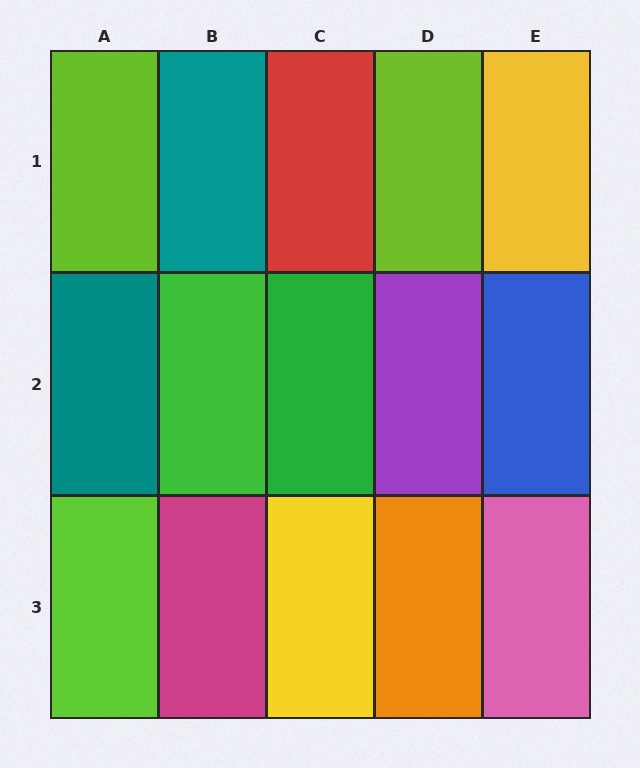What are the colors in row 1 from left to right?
Lime, teal, red, lime, yellow.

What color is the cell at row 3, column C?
Yellow.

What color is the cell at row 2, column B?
Green.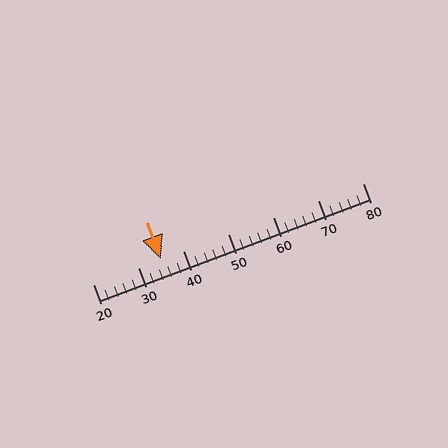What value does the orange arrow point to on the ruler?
The orange arrow points to approximately 35.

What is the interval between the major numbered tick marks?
The major tick marks are spaced 10 units apart.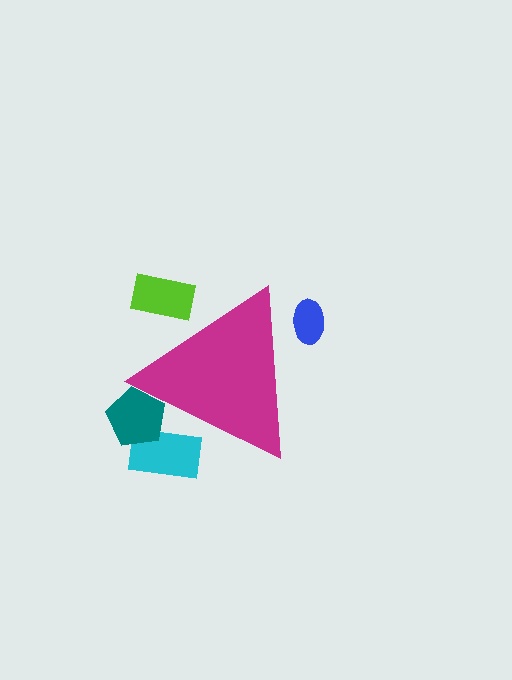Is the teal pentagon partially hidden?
Yes, the teal pentagon is partially hidden behind the magenta triangle.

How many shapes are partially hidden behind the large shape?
4 shapes are partially hidden.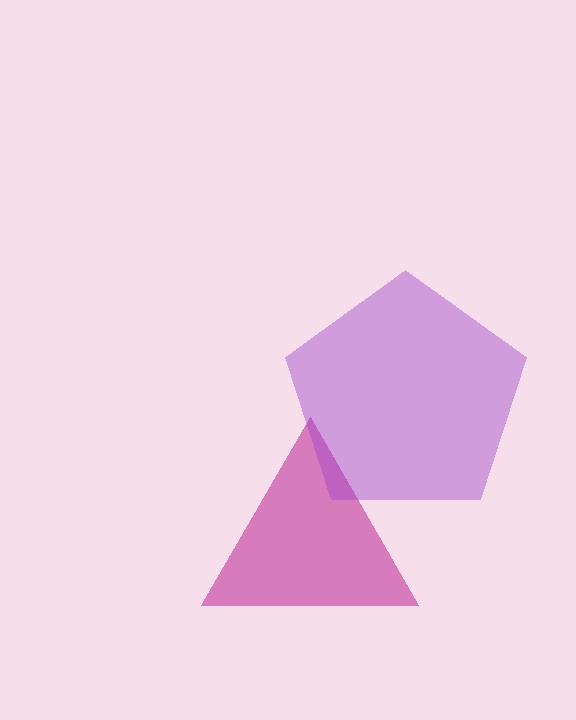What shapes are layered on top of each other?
The layered shapes are: a magenta triangle, a purple pentagon.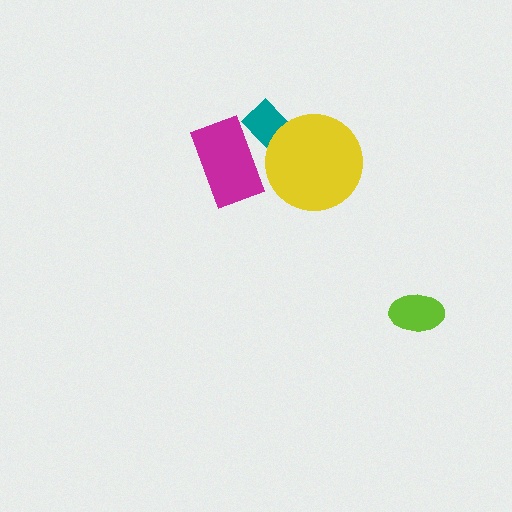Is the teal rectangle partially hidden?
Yes, it is partially covered by another shape.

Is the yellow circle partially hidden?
No, no other shape covers it.